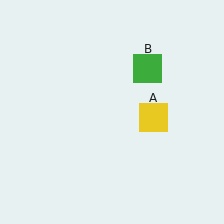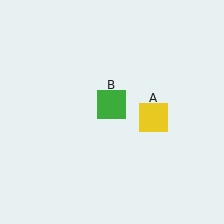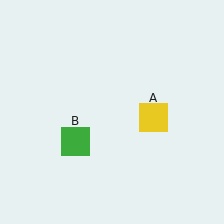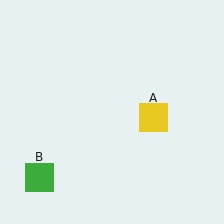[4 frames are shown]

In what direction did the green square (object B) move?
The green square (object B) moved down and to the left.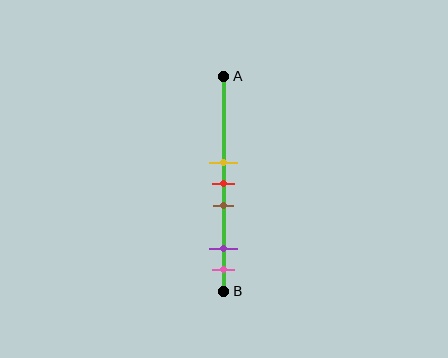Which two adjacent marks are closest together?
The yellow and red marks are the closest adjacent pair.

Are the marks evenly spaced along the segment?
No, the marks are not evenly spaced.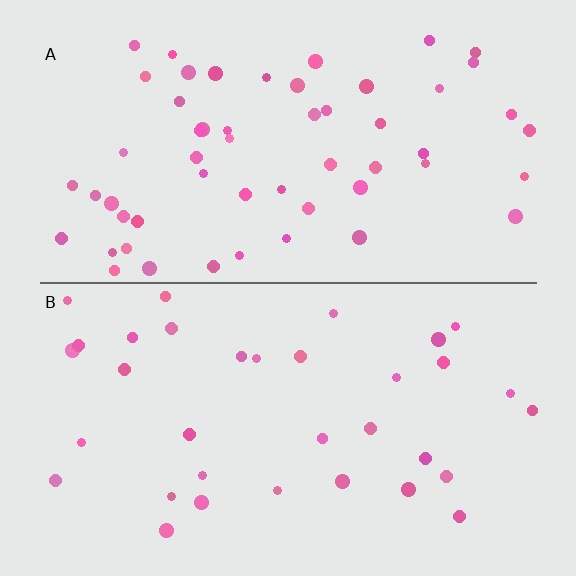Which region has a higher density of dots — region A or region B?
A (the top).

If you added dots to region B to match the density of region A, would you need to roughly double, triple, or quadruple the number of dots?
Approximately double.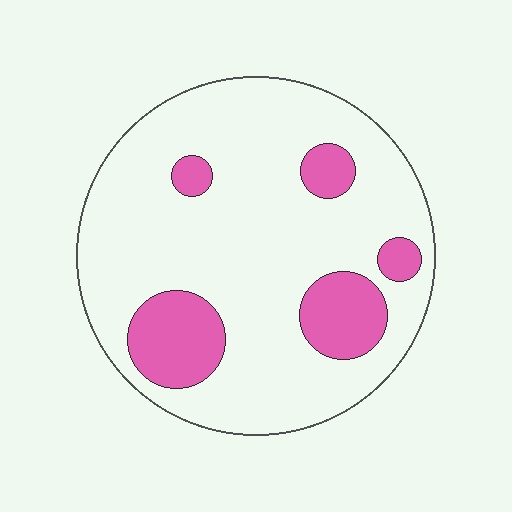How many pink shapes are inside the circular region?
5.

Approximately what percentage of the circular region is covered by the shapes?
Approximately 20%.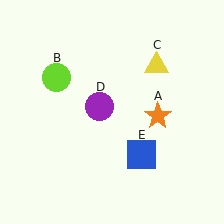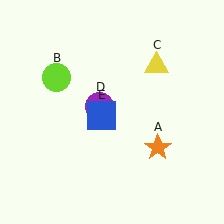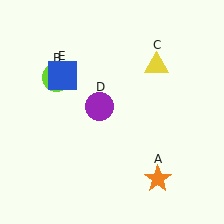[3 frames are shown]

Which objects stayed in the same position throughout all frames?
Lime circle (object B) and yellow triangle (object C) and purple circle (object D) remained stationary.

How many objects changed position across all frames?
2 objects changed position: orange star (object A), blue square (object E).